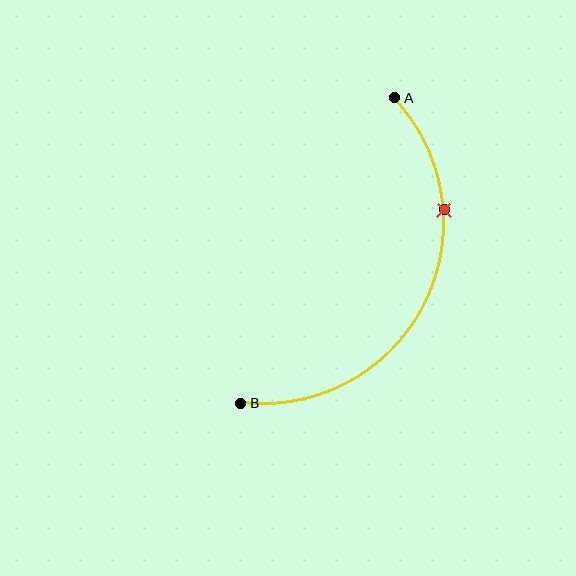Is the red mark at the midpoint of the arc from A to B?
No. The red mark lies on the arc but is closer to endpoint A. The arc midpoint would be at the point on the curve equidistant along the arc from both A and B.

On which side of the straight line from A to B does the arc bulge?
The arc bulges to the right of the straight line connecting A and B.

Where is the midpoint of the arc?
The arc midpoint is the point on the curve farthest from the straight line joining A and B. It sits to the right of that line.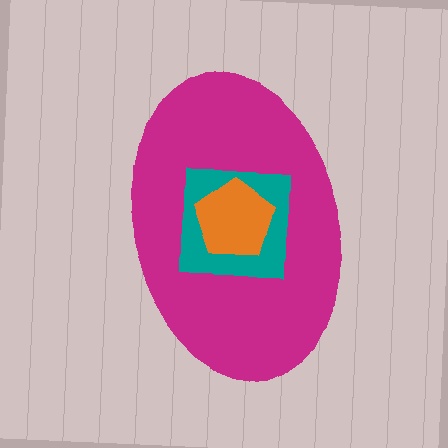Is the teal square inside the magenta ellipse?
Yes.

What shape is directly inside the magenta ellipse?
The teal square.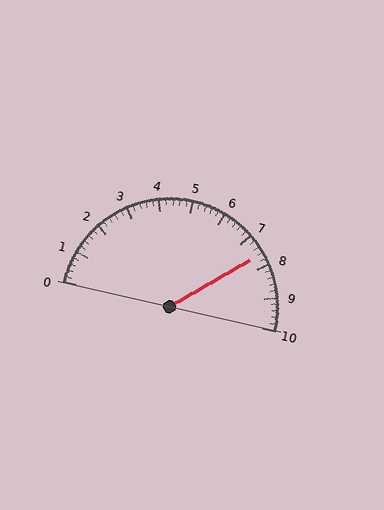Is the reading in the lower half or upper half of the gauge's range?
The reading is in the upper half of the range (0 to 10).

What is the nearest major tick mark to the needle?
The nearest major tick mark is 8.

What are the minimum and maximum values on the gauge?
The gauge ranges from 0 to 10.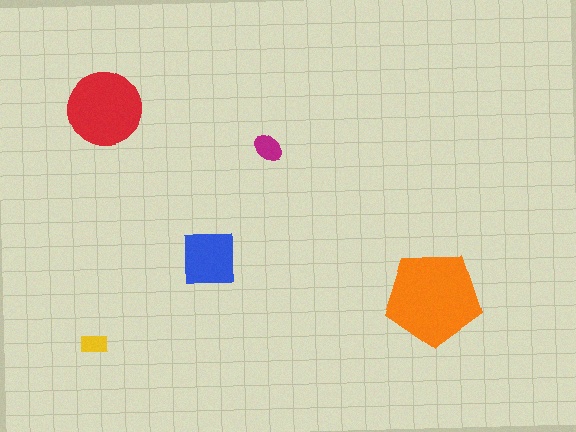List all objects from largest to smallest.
The orange pentagon, the red circle, the blue square, the magenta ellipse, the yellow rectangle.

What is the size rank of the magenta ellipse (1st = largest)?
4th.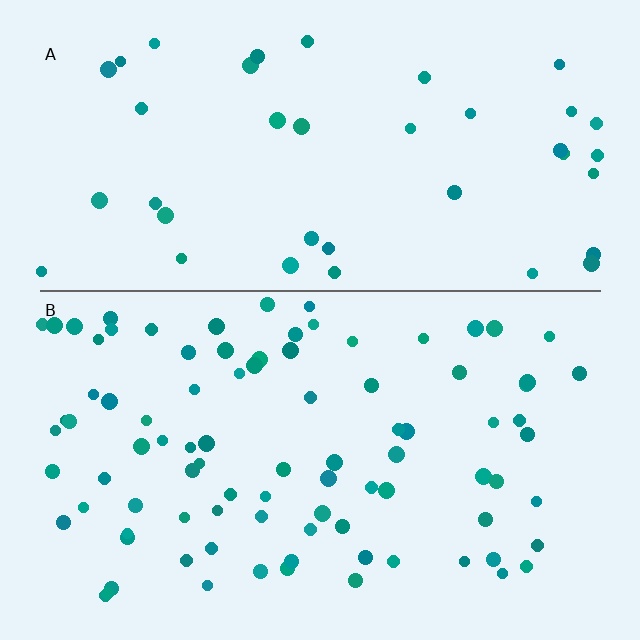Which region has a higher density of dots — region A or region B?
B (the bottom).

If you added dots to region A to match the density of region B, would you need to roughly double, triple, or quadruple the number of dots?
Approximately double.